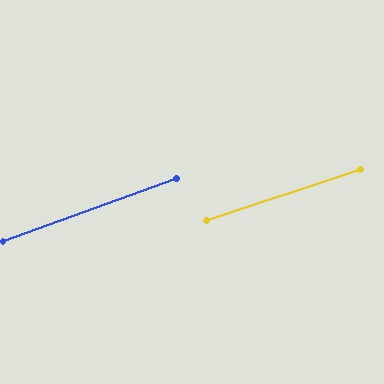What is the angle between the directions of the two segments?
Approximately 2 degrees.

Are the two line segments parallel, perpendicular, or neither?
Parallel — their directions differ by only 1.6°.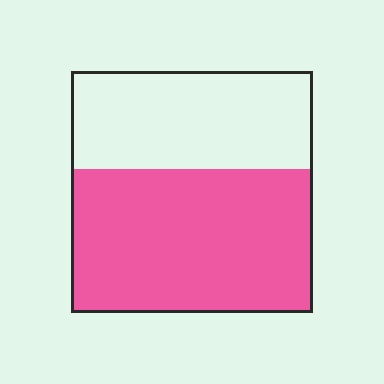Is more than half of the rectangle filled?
Yes.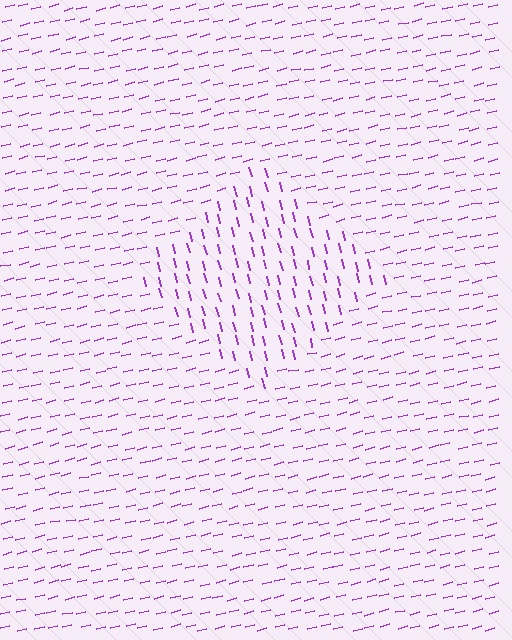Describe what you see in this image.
The image is filled with small purple line segments. A diamond region in the image has lines oriented differently from the surrounding lines, creating a visible texture boundary.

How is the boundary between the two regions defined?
The boundary is defined purely by a change in line orientation (approximately 90 degrees difference). All lines are the same color and thickness.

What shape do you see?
I see a diamond.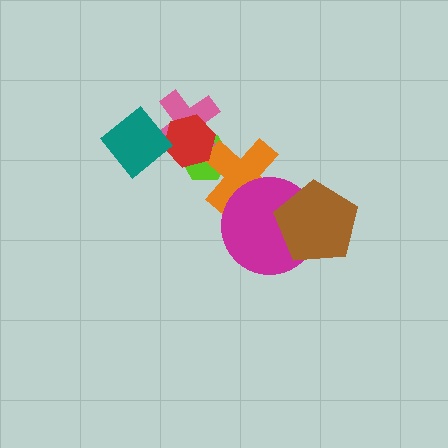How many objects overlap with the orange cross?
2 objects overlap with the orange cross.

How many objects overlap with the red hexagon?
3 objects overlap with the red hexagon.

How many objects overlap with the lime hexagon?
3 objects overlap with the lime hexagon.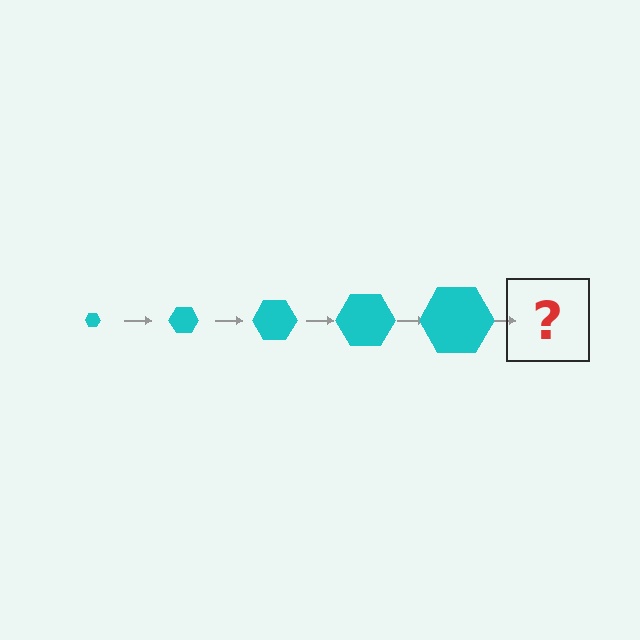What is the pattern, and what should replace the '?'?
The pattern is that the hexagon gets progressively larger each step. The '?' should be a cyan hexagon, larger than the previous one.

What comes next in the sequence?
The next element should be a cyan hexagon, larger than the previous one.